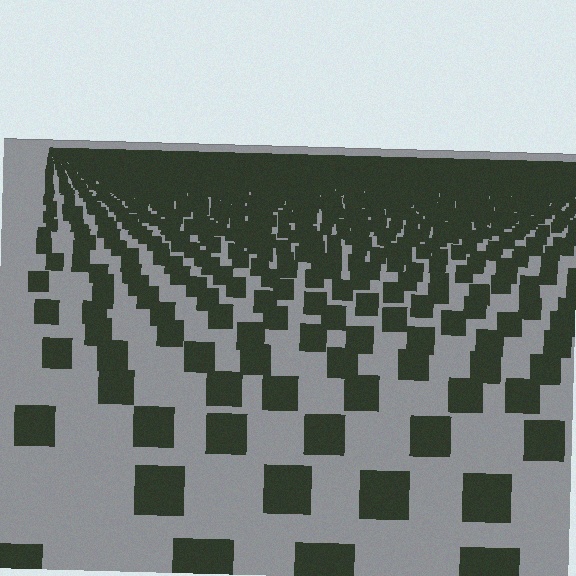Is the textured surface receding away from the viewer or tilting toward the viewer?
The surface is receding away from the viewer. Texture elements get smaller and denser toward the top.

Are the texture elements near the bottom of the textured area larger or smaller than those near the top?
Larger. Near the bottom, elements are closer to the viewer and appear at a bigger on-screen size.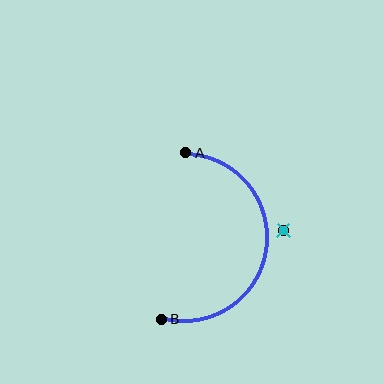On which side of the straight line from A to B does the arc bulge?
The arc bulges to the right of the straight line connecting A and B.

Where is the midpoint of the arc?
The arc midpoint is the point on the curve farthest from the straight line joining A and B. It sits to the right of that line.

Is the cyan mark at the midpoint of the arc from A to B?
No — the cyan mark does not lie on the arc at all. It sits slightly outside the curve.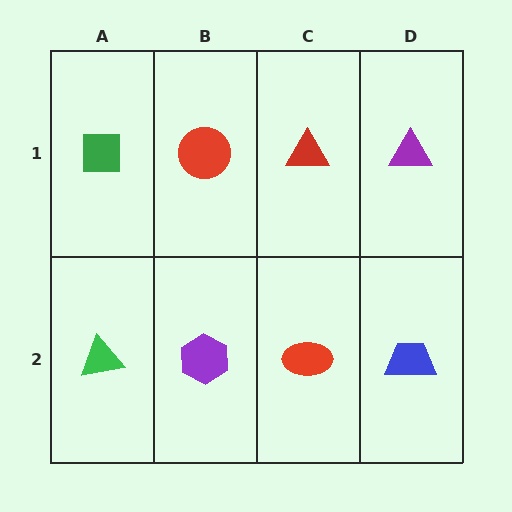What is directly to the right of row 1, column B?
A red triangle.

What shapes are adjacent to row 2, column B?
A red circle (row 1, column B), a green triangle (row 2, column A), a red ellipse (row 2, column C).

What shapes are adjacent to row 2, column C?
A red triangle (row 1, column C), a purple hexagon (row 2, column B), a blue trapezoid (row 2, column D).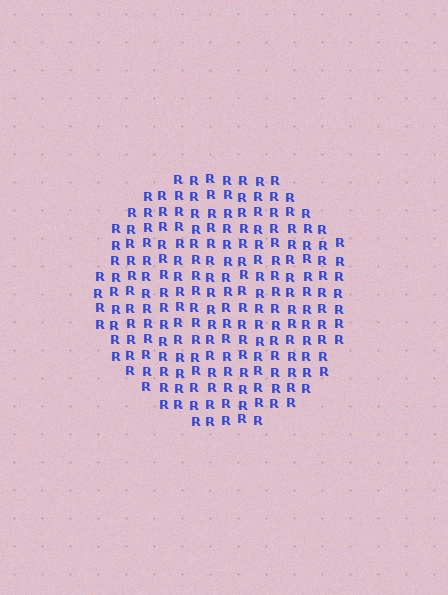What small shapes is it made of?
It is made of small letter R's.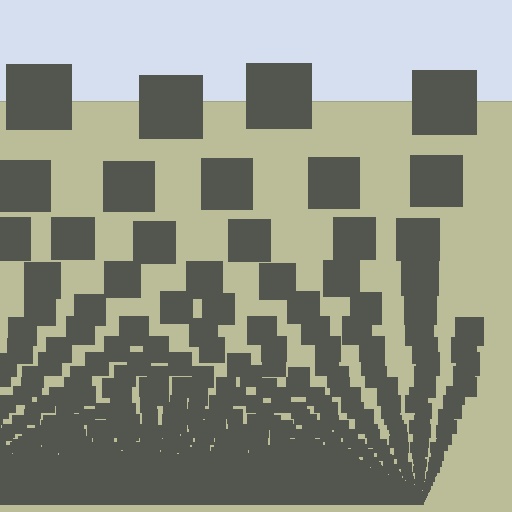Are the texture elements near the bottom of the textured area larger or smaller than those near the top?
Smaller. The gradient is inverted — elements near the bottom are smaller and denser.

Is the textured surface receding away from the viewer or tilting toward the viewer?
The surface appears to tilt toward the viewer. Texture elements get larger and sparser toward the top.